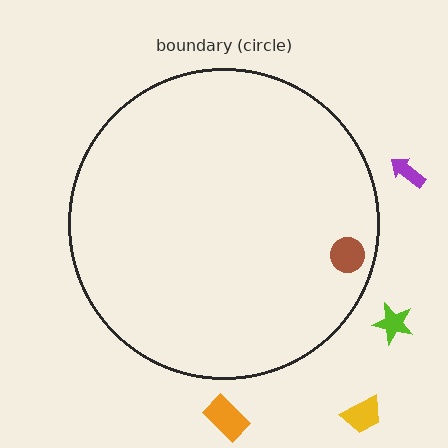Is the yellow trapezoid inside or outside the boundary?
Outside.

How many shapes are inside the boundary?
1 inside, 4 outside.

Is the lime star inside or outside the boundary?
Outside.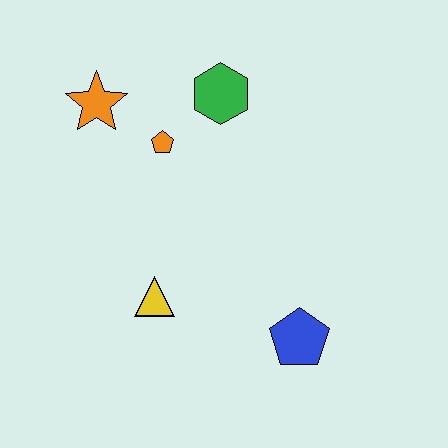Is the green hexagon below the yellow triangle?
No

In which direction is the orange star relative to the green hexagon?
The orange star is to the left of the green hexagon.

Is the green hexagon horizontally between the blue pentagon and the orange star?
Yes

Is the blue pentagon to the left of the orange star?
No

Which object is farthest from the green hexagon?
The blue pentagon is farthest from the green hexagon.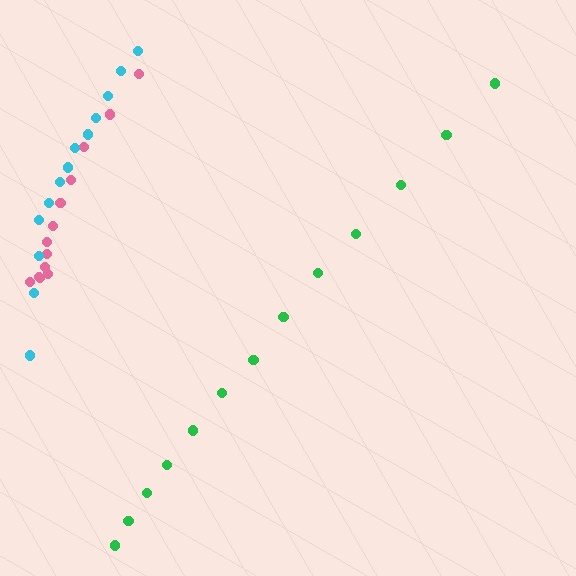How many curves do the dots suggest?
There are 3 distinct paths.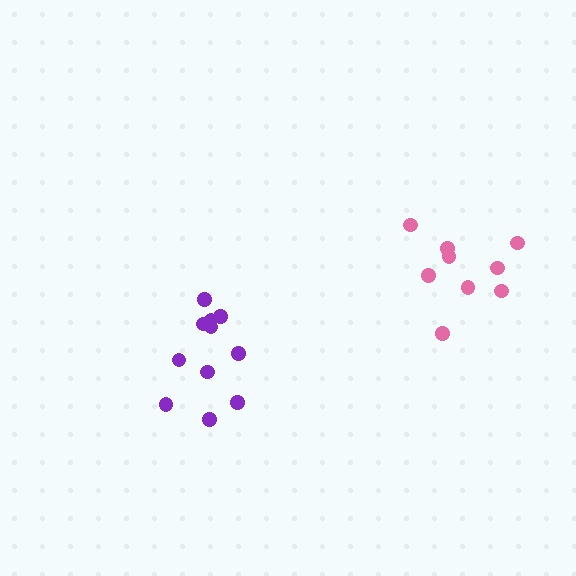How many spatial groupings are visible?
There are 2 spatial groupings.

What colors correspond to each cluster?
The clusters are colored: purple, pink.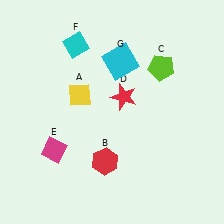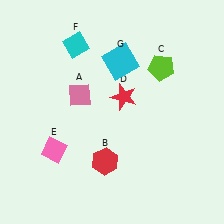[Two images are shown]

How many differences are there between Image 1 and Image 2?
There are 2 differences between the two images.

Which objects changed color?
A changed from yellow to pink. E changed from magenta to pink.